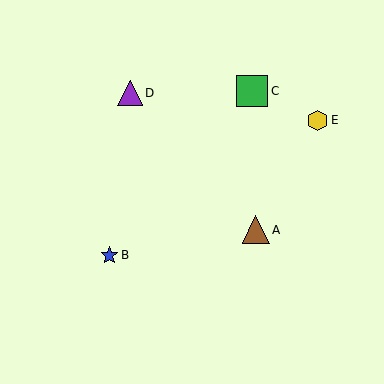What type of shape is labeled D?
Shape D is a purple triangle.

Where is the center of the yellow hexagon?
The center of the yellow hexagon is at (317, 120).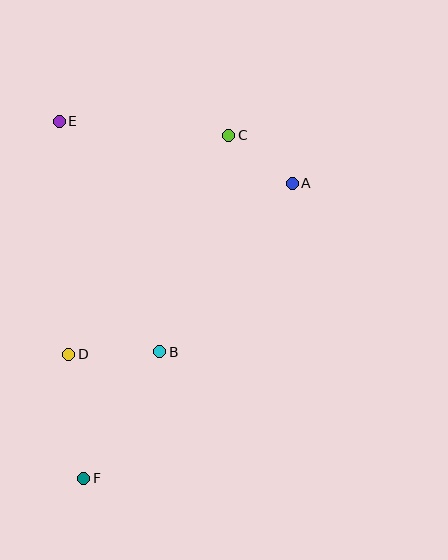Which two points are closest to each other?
Points A and C are closest to each other.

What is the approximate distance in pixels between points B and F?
The distance between B and F is approximately 147 pixels.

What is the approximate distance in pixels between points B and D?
The distance between B and D is approximately 91 pixels.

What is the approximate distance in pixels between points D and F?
The distance between D and F is approximately 124 pixels.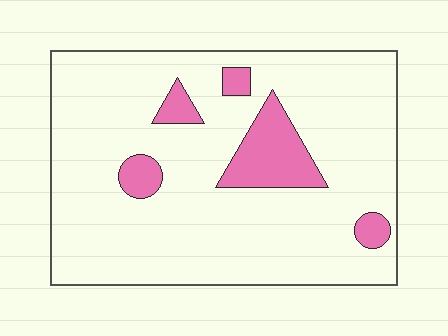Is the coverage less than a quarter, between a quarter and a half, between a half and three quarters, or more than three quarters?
Less than a quarter.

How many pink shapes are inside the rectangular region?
5.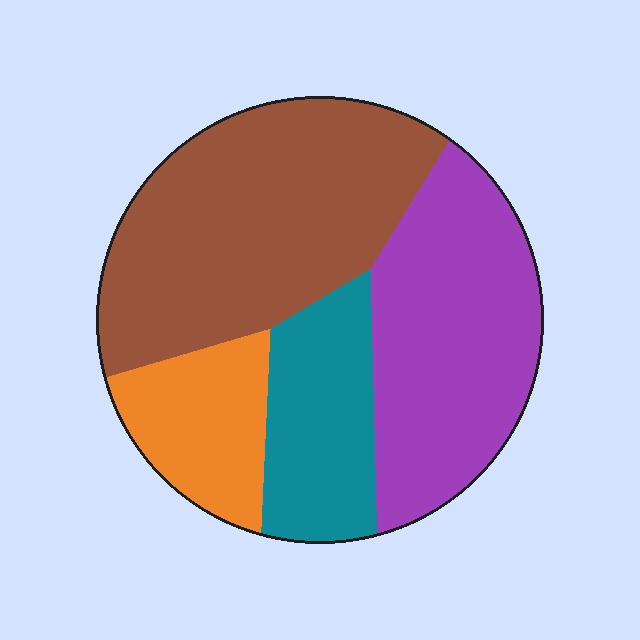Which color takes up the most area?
Brown, at roughly 40%.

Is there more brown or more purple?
Brown.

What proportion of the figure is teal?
Teal takes up less than a quarter of the figure.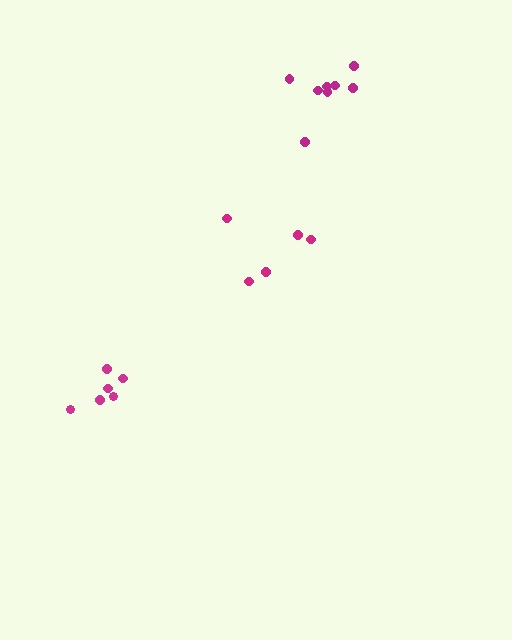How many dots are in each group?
Group 1: 8 dots, Group 2: 5 dots, Group 3: 6 dots (19 total).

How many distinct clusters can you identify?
There are 3 distinct clusters.